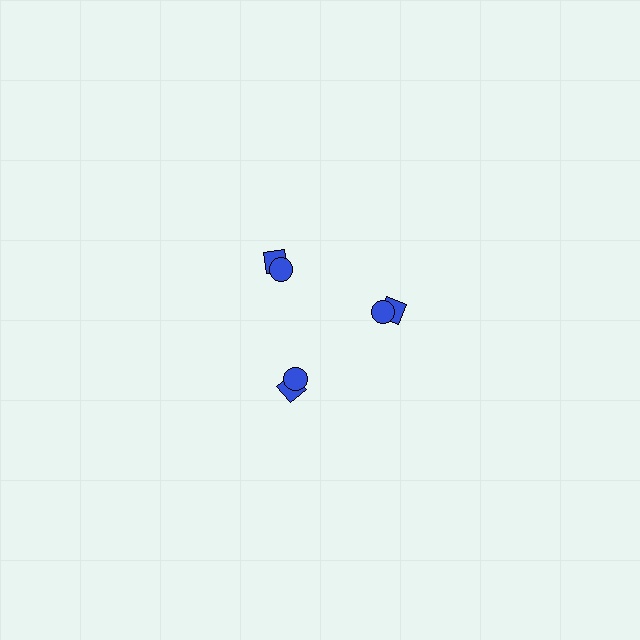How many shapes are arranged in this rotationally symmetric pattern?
There are 6 shapes, arranged in 3 groups of 2.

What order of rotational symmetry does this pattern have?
This pattern has 3-fold rotational symmetry.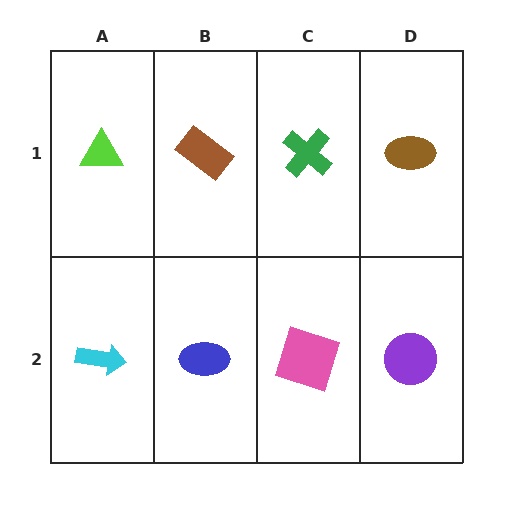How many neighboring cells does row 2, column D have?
2.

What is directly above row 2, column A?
A lime triangle.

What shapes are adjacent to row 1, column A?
A cyan arrow (row 2, column A), a brown rectangle (row 1, column B).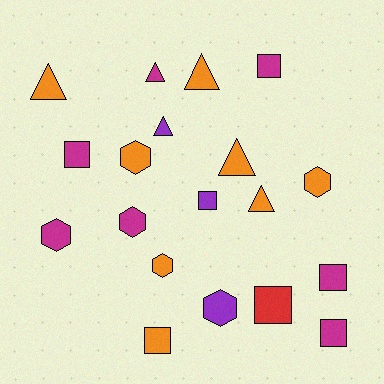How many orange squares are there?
There is 1 orange square.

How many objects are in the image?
There are 19 objects.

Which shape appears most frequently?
Square, with 7 objects.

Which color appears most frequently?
Orange, with 8 objects.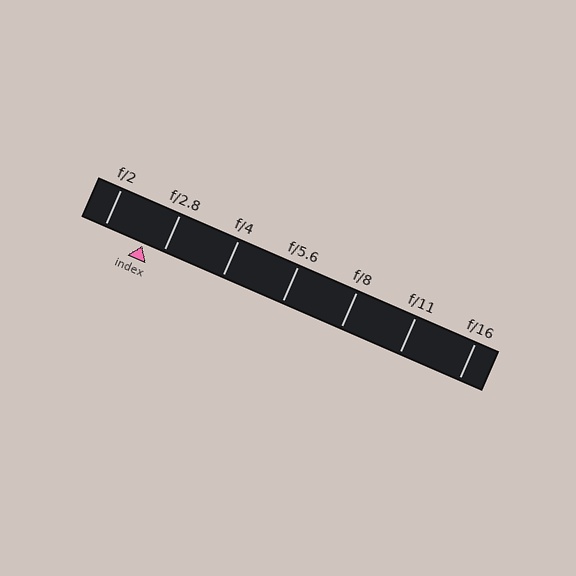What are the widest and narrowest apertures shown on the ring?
The widest aperture shown is f/2 and the narrowest is f/16.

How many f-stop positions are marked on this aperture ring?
There are 7 f-stop positions marked.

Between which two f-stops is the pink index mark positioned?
The index mark is between f/2 and f/2.8.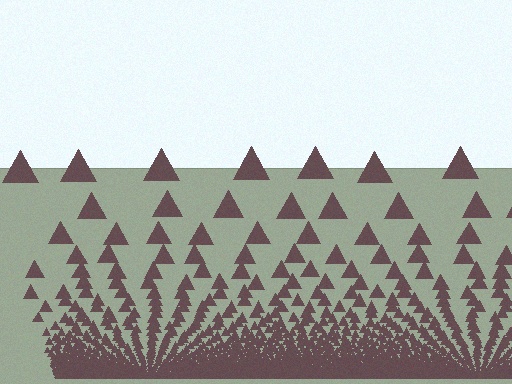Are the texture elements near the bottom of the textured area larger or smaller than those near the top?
Smaller. The gradient is inverted — elements near the bottom are smaller and denser.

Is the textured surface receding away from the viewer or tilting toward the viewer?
The surface appears to tilt toward the viewer. Texture elements get larger and sparser toward the top.